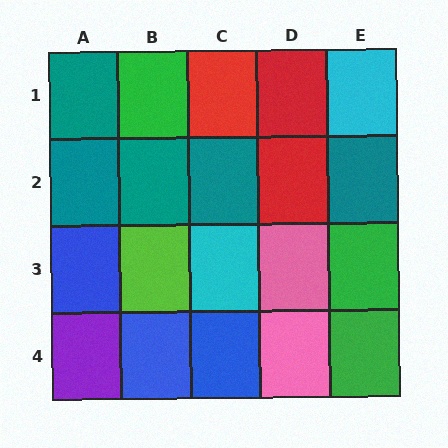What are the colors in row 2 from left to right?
Teal, teal, teal, red, teal.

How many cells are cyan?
2 cells are cyan.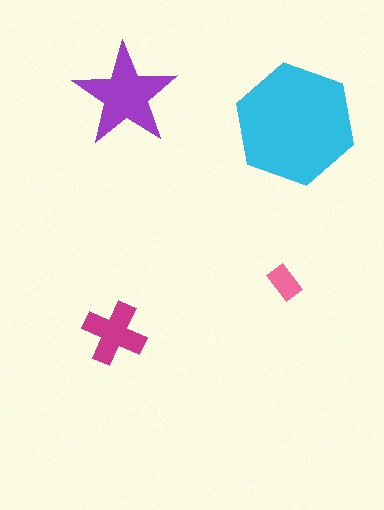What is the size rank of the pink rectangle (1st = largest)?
4th.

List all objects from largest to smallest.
The cyan hexagon, the purple star, the magenta cross, the pink rectangle.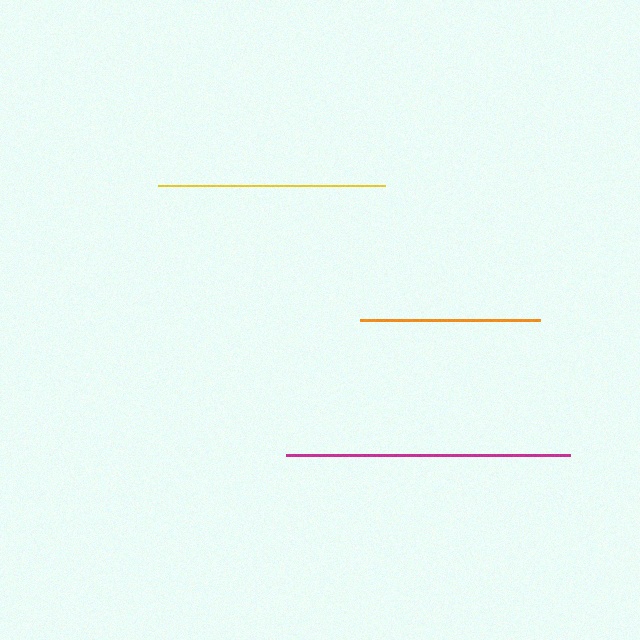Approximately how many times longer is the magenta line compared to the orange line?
The magenta line is approximately 1.6 times the length of the orange line.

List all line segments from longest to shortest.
From longest to shortest: magenta, yellow, orange.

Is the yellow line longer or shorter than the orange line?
The yellow line is longer than the orange line.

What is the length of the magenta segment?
The magenta segment is approximately 284 pixels long.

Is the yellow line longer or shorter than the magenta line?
The magenta line is longer than the yellow line.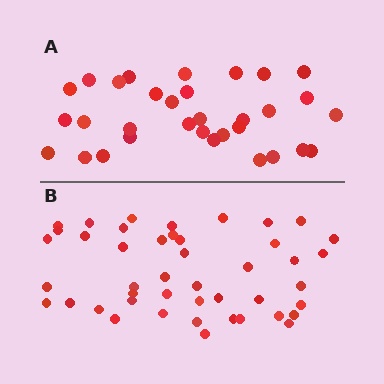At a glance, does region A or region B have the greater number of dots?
Region B (the bottom region) has more dots.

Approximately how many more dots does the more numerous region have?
Region B has approximately 15 more dots than region A.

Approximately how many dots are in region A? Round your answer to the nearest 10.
About 30 dots. (The exact count is 32, which rounds to 30.)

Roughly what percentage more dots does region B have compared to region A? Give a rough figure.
About 40% more.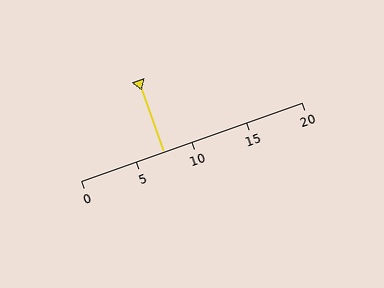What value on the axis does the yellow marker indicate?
The marker indicates approximately 7.5.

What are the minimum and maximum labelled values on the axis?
The axis runs from 0 to 20.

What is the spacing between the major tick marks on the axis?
The major ticks are spaced 5 apart.